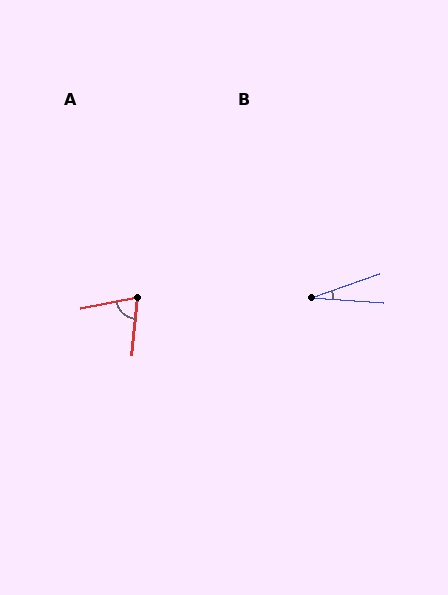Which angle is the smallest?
B, at approximately 24 degrees.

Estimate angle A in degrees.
Approximately 74 degrees.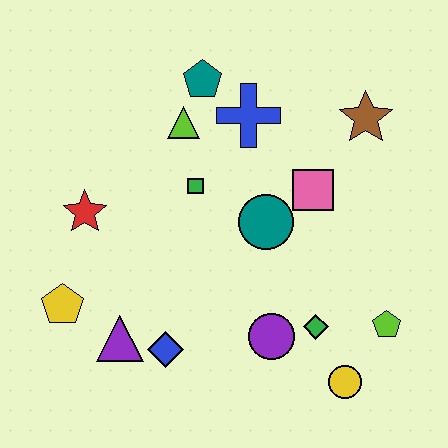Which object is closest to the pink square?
The teal circle is closest to the pink square.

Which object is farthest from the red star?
The lime pentagon is farthest from the red star.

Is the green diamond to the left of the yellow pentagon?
No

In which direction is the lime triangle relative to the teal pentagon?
The lime triangle is below the teal pentagon.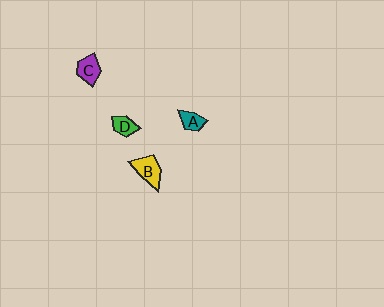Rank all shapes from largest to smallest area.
From largest to smallest: B (yellow), C (purple), A (teal), D (green).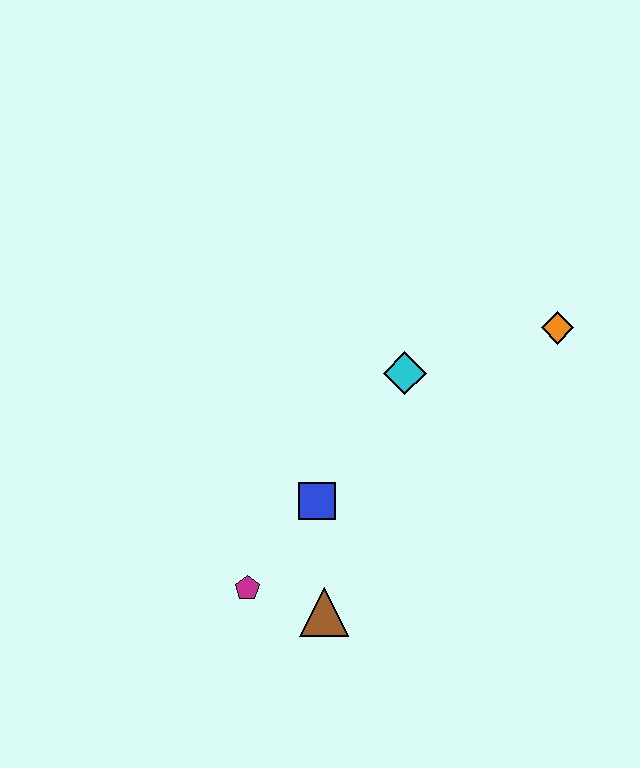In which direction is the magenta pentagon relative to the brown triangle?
The magenta pentagon is to the left of the brown triangle.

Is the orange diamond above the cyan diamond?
Yes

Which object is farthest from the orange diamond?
The magenta pentagon is farthest from the orange diamond.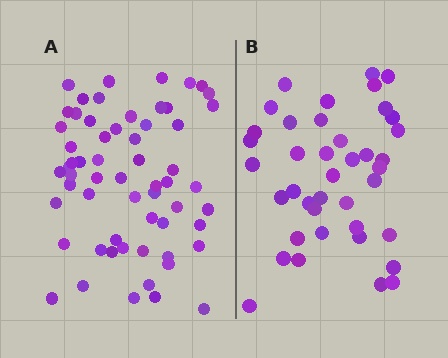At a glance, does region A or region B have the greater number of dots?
Region A (the left region) has more dots.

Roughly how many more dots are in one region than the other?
Region A has approximately 20 more dots than region B.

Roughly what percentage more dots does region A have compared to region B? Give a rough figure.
About 50% more.